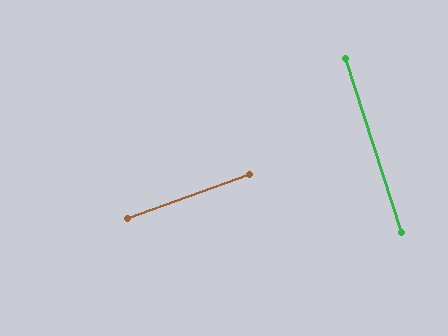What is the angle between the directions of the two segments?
Approximately 88 degrees.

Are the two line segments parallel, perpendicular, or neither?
Perpendicular — they meet at approximately 88°.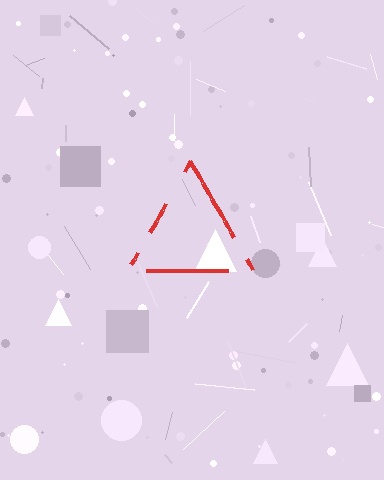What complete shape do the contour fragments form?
The contour fragments form a triangle.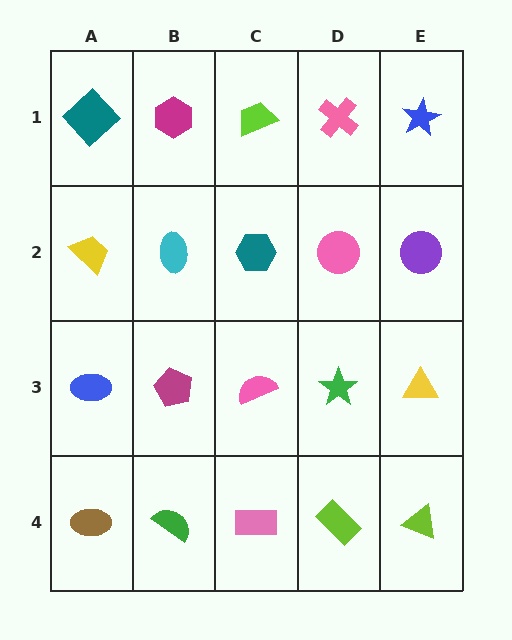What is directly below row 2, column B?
A magenta pentagon.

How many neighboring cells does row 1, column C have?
3.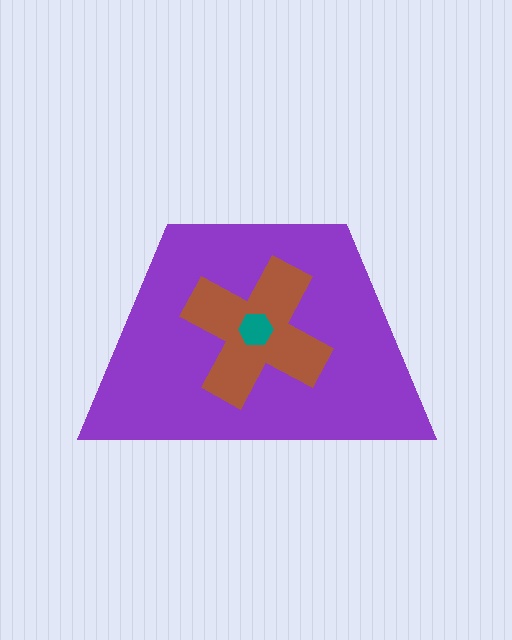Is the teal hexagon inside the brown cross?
Yes.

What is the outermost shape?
The purple trapezoid.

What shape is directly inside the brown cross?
The teal hexagon.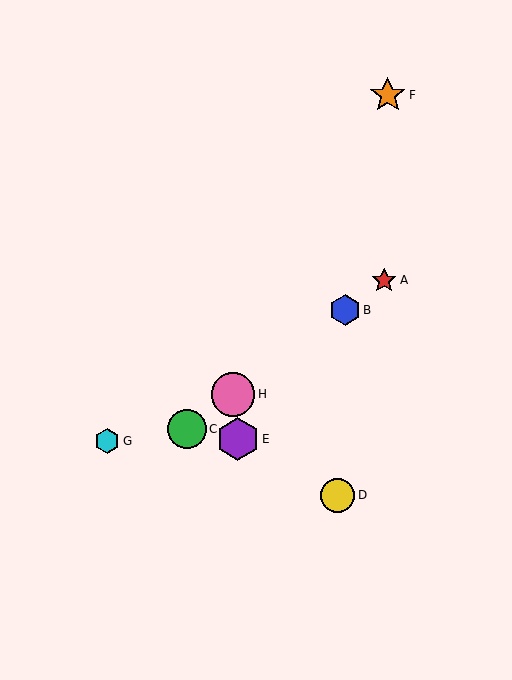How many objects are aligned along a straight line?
4 objects (A, B, C, H) are aligned along a straight line.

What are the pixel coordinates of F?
Object F is at (388, 95).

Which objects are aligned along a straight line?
Objects A, B, C, H are aligned along a straight line.